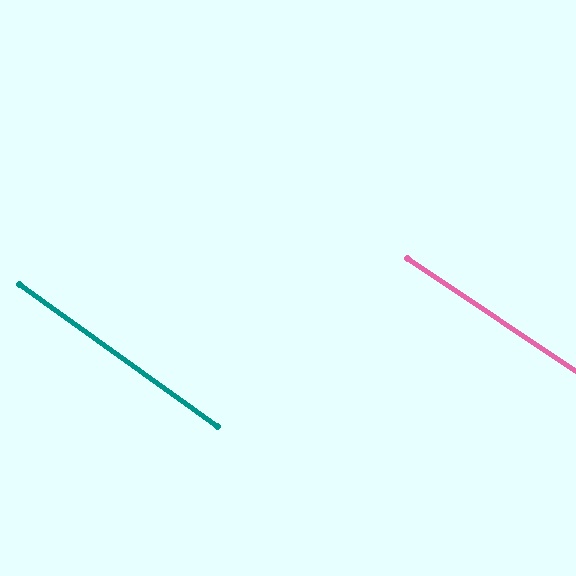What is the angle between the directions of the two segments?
Approximately 2 degrees.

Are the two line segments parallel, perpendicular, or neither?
Parallel — their directions differ by only 1.8°.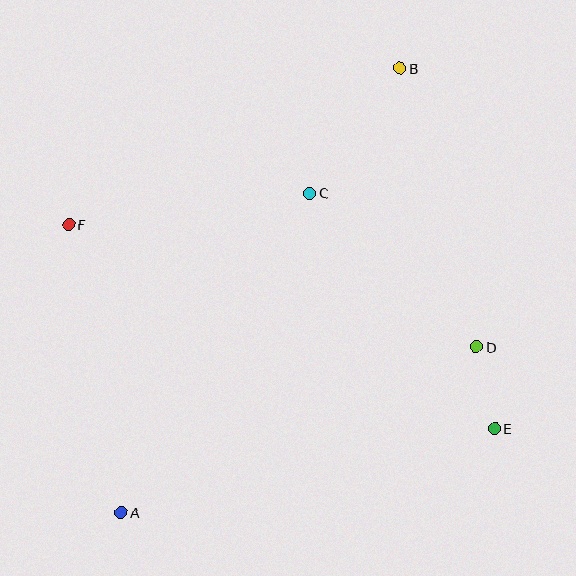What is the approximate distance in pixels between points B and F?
The distance between B and F is approximately 366 pixels.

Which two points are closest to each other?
Points D and E are closest to each other.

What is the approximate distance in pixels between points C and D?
The distance between C and D is approximately 226 pixels.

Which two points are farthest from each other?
Points A and B are farthest from each other.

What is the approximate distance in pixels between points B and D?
The distance between B and D is approximately 288 pixels.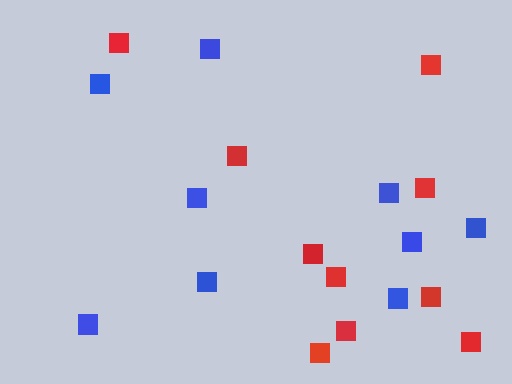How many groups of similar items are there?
There are 2 groups: one group of blue squares (9) and one group of red squares (10).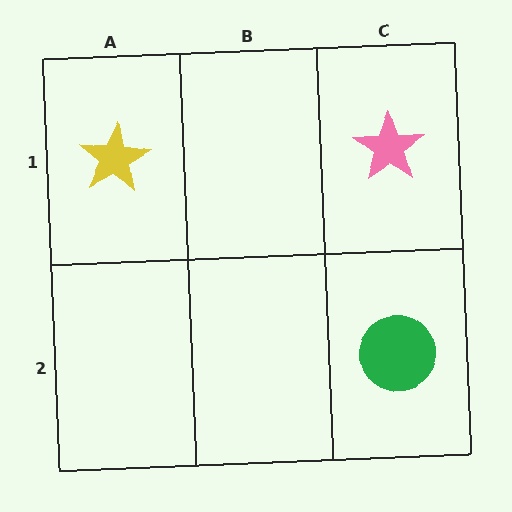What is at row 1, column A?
A yellow star.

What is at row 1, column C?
A pink star.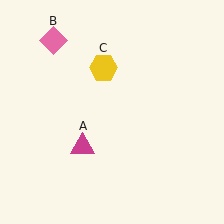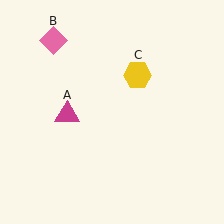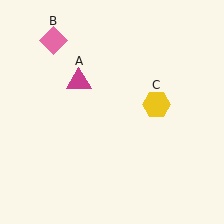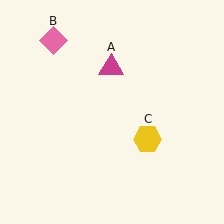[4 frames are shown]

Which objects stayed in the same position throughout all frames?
Pink diamond (object B) remained stationary.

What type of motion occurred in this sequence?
The magenta triangle (object A), yellow hexagon (object C) rotated clockwise around the center of the scene.